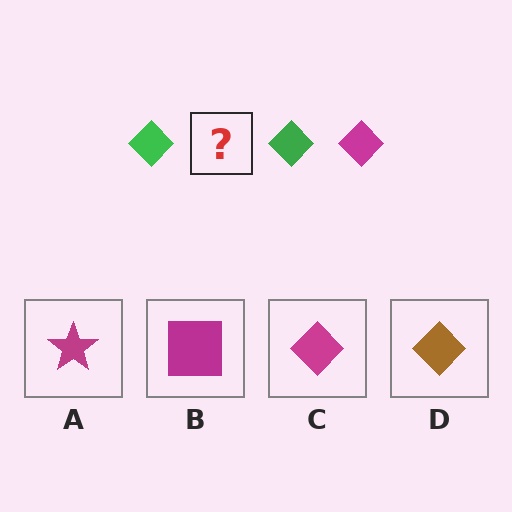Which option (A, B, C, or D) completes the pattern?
C.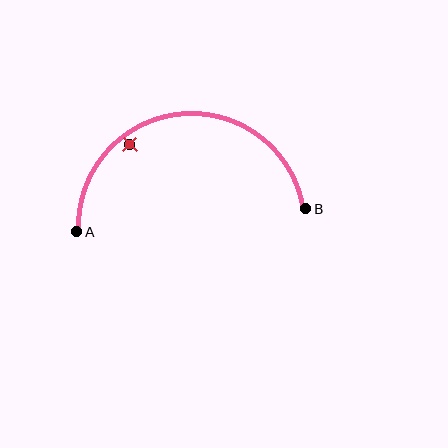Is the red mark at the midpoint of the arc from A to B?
No — the red mark does not lie on the arc at all. It sits slightly inside the curve.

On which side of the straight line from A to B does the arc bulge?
The arc bulges above the straight line connecting A and B.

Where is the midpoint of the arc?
The arc midpoint is the point on the curve farthest from the straight line joining A and B. It sits above that line.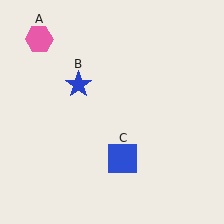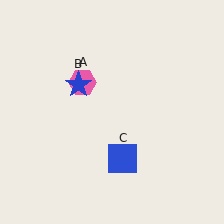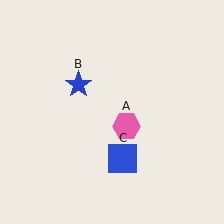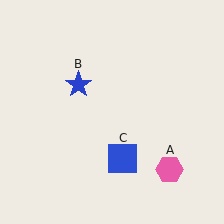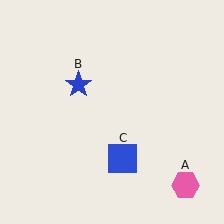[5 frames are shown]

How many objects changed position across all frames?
1 object changed position: pink hexagon (object A).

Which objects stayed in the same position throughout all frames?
Blue star (object B) and blue square (object C) remained stationary.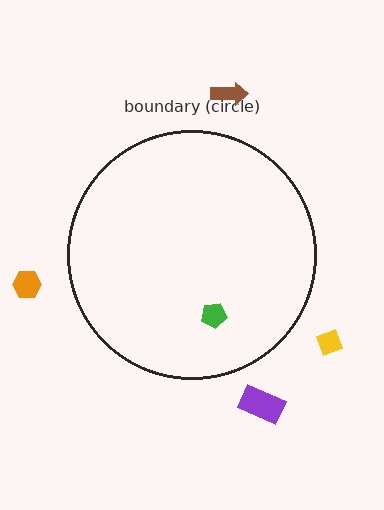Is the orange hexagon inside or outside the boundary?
Outside.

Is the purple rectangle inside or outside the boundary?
Outside.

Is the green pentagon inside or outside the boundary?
Inside.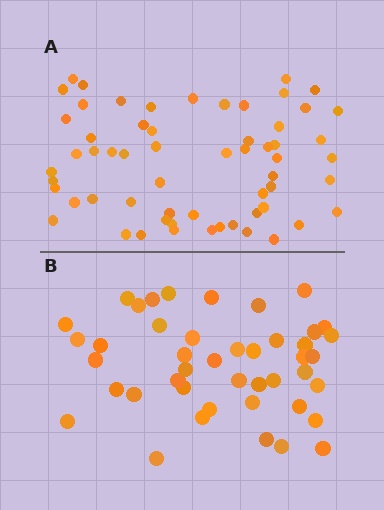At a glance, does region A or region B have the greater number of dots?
Region A (the top region) has more dots.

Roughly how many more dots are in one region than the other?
Region A has approximately 15 more dots than region B.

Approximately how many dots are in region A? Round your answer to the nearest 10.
About 60 dots.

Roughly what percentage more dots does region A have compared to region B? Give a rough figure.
About 35% more.